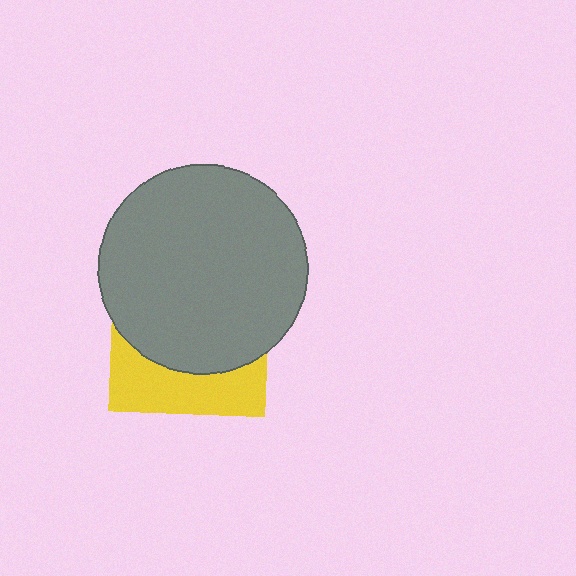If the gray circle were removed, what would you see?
You would see the complete yellow square.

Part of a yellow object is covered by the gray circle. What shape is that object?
It is a square.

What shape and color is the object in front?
The object in front is a gray circle.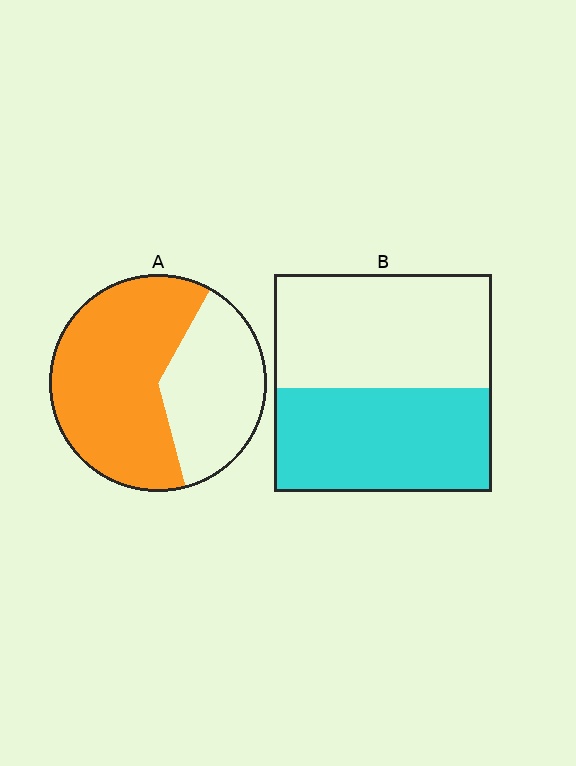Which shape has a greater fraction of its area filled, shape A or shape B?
Shape A.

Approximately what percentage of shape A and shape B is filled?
A is approximately 60% and B is approximately 50%.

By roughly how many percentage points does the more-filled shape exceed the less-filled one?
By roughly 15 percentage points (A over B).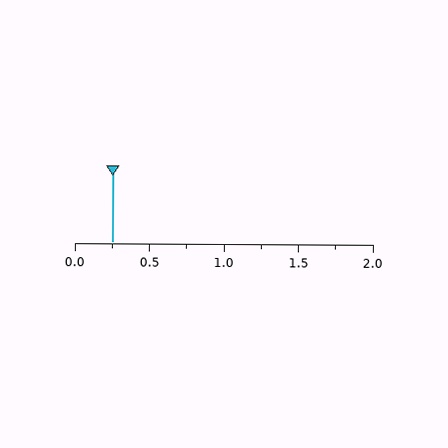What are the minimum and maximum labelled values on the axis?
The axis runs from 0.0 to 2.0.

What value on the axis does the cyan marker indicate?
The marker indicates approximately 0.25.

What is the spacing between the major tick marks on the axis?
The major ticks are spaced 0.5 apart.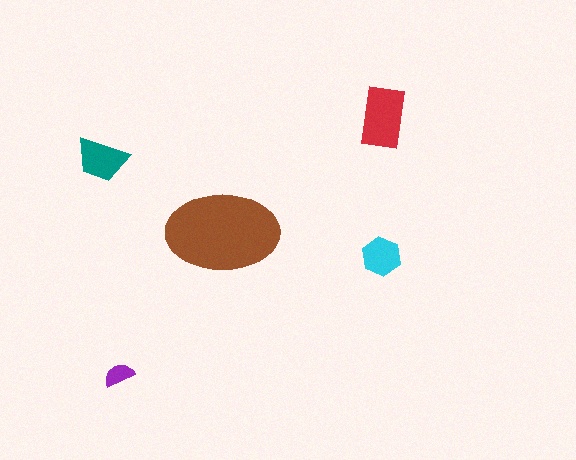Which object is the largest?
The brown ellipse.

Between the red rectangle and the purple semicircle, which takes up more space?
The red rectangle.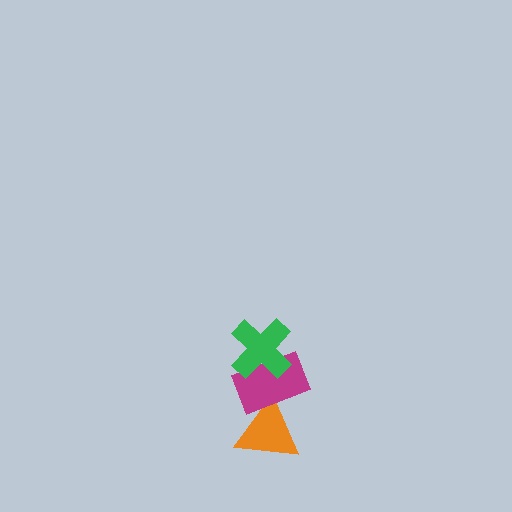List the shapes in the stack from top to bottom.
From top to bottom: the green cross, the magenta rectangle, the orange triangle.